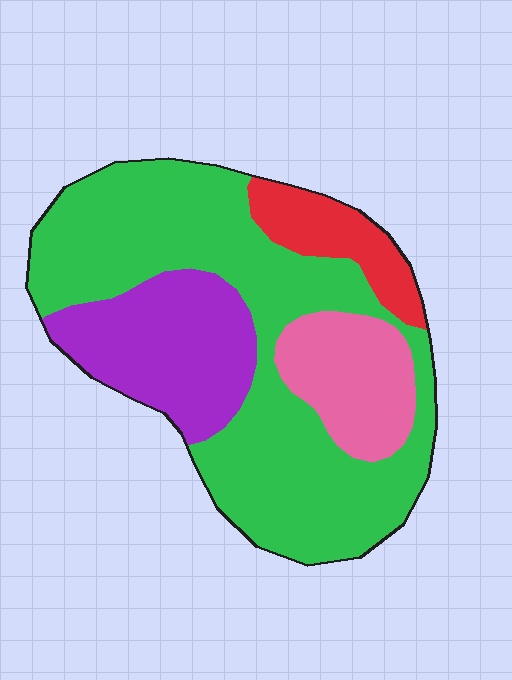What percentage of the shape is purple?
Purple covers 20% of the shape.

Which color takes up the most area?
Green, at roughly 55%.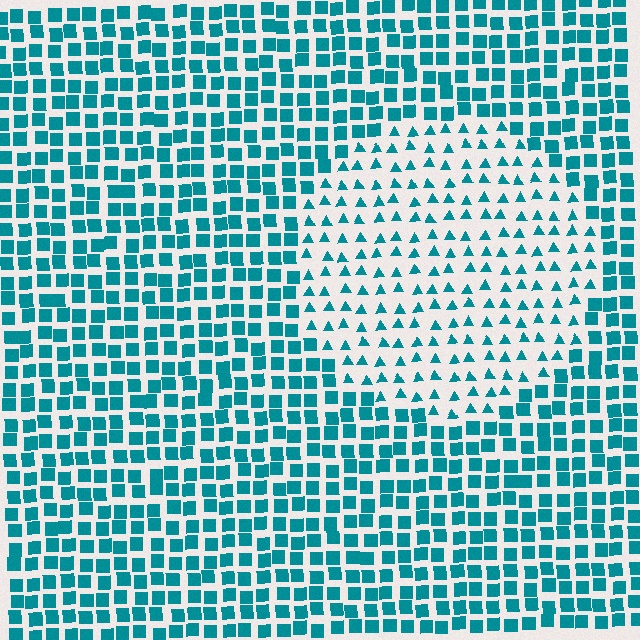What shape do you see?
I see a circle.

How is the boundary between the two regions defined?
The boundary is defined by a change in element shape: triangles inside vs. squares outside. All elements share the same color and spacing.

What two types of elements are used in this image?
The image uses triangles inside the circle region and squares outside it.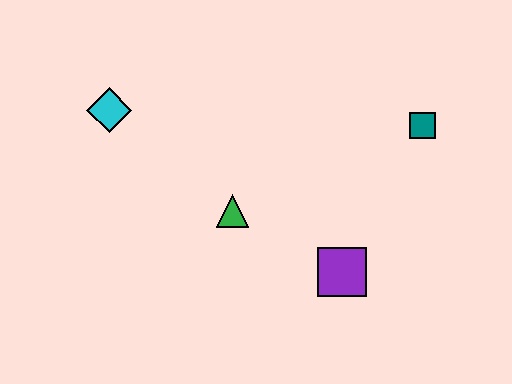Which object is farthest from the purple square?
The cyan diamond is farthest from the purple square.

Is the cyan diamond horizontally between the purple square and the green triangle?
No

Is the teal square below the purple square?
No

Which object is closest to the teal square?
The purple square is closest to the teal square.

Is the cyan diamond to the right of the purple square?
No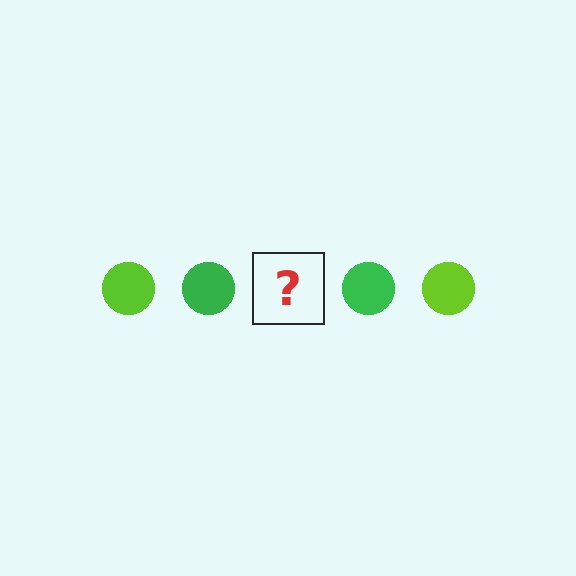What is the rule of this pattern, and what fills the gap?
The rule is that the pattern cycles through lime, green circles. The gap should be filled with a lime circle.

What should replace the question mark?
The question mark should be replaced with a lime circle.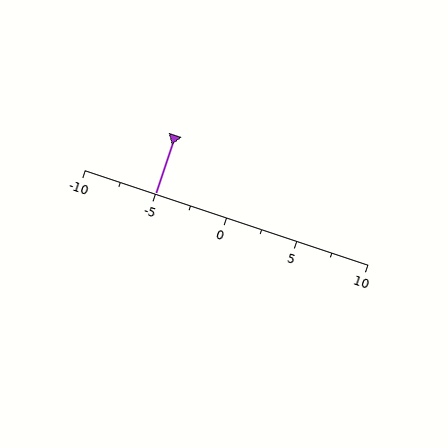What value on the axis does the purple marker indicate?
The marker indicates approximately -5.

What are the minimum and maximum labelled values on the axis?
The axis runs from -10 to 10.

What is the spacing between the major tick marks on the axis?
The major ticks are spaced 5 apart.